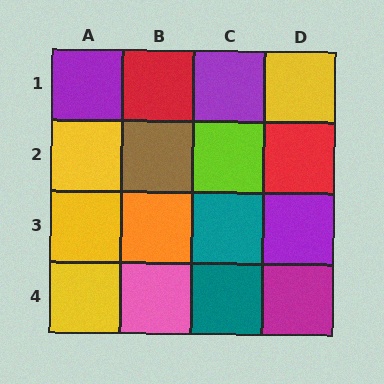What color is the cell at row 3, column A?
Yellow.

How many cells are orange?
1 cell is orange.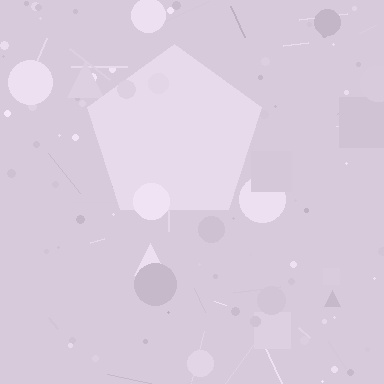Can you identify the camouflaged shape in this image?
The camouflaged shape is a pentagon.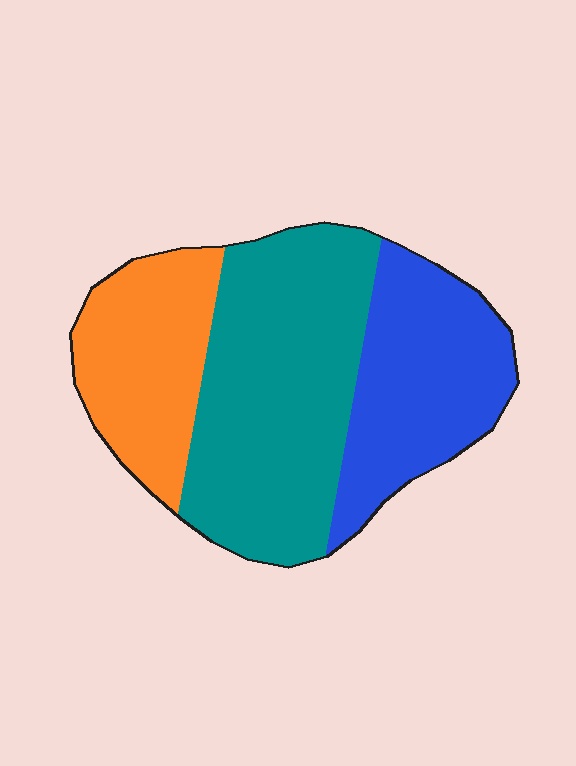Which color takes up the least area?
Orange, at roughly 25%.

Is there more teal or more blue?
Teal.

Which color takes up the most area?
Teal, at roughly 45%.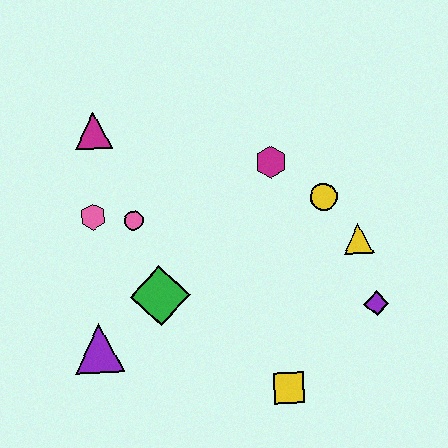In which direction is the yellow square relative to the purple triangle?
The yellow square is to the right of the purple triangle.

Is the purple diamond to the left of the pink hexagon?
No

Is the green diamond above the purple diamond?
Yes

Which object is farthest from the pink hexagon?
The purple diamond is farthest from the pink hexagon.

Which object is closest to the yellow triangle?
The yellow circle is closest to the yellow triangle.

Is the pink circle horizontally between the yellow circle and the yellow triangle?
No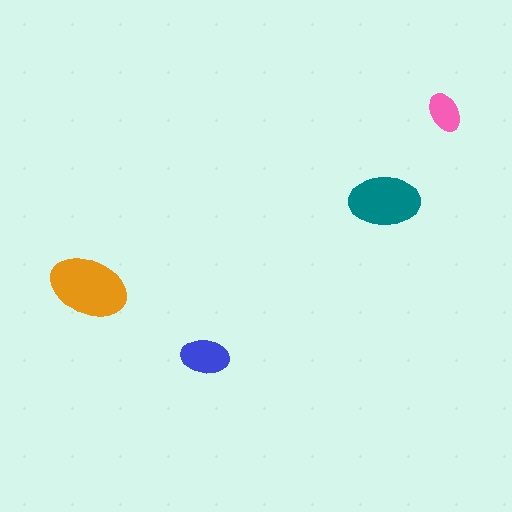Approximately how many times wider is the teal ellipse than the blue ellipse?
About 1.5 times wider.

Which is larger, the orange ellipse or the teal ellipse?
The orange one.